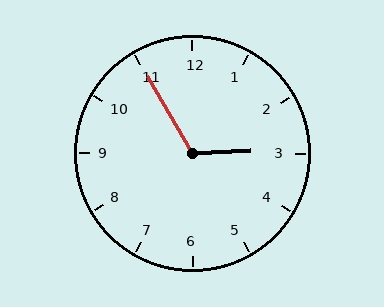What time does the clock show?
2:55.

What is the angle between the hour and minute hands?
Approximately 118 degrees.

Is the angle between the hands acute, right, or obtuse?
It is obtuse.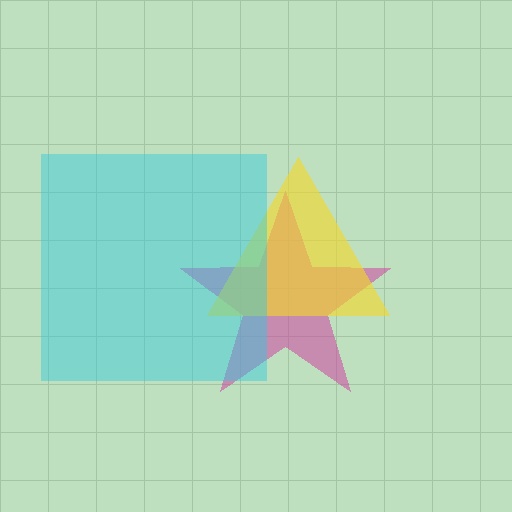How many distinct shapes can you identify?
There are 3 distinct shapes: a magenta star, a yellow triangle, a cyan square.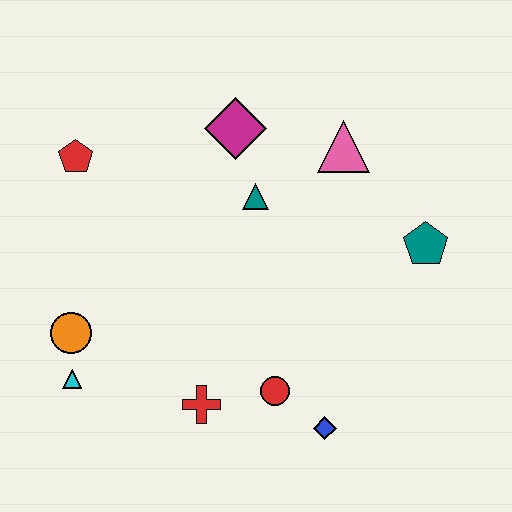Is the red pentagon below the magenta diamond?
Yes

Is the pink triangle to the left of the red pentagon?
No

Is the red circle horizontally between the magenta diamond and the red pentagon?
No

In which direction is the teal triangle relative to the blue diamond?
The teal triangle is above the blue diamond.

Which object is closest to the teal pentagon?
The pink triangle is closest to the teal pentagon.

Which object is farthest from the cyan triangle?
The teal pentagon is farthest from the cyan triangle.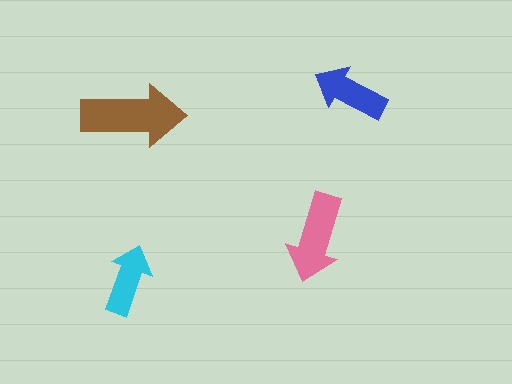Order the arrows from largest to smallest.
the brown one, the pink one, the blue one, the cyan one.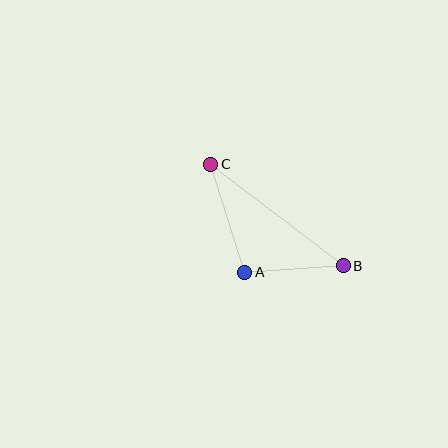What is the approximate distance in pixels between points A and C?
The distance between A and C is approximately 113 pixels.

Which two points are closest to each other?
Points A and B are closest to each other.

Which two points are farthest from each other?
Points B and C are farthest from each other.